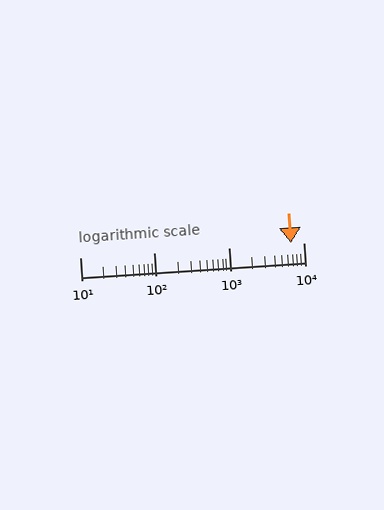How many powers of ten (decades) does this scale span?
The scale spans 3 decades, from 10 to 10000.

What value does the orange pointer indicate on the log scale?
The pointer indicates approximately 6800.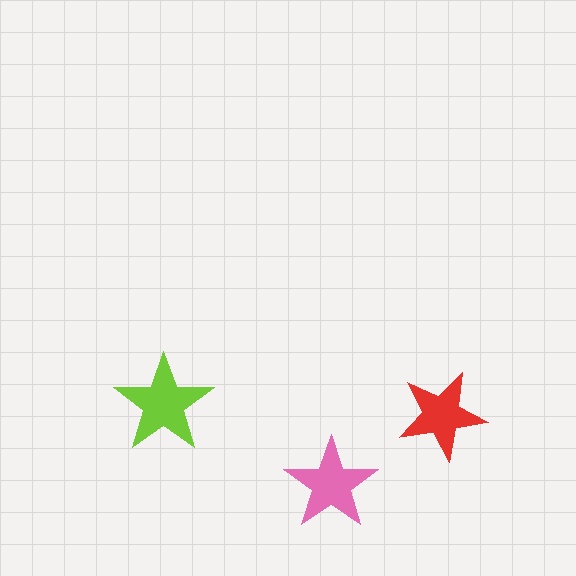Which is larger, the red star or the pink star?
The pink one.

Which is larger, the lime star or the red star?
The lime one.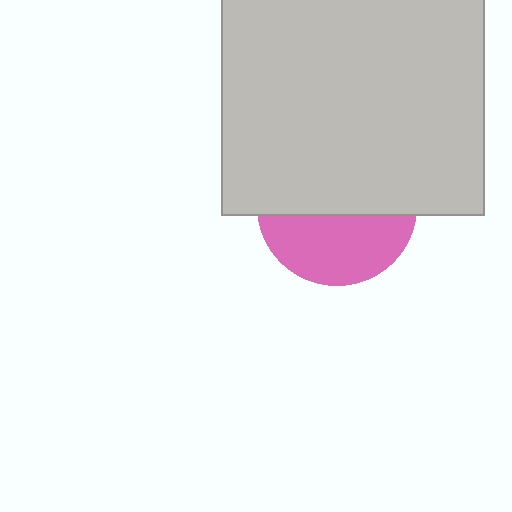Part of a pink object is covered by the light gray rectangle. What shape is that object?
It is a circle.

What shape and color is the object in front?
The object in front is a light gray rectangle.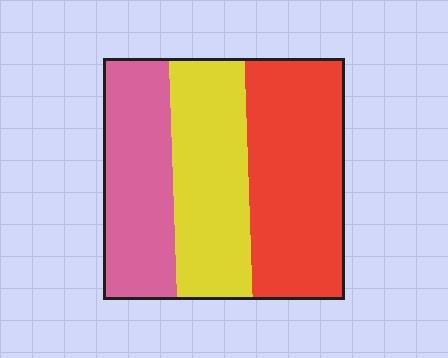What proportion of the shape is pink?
Pink covers roughly 30% of the shape.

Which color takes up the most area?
Red, at roughly 40%.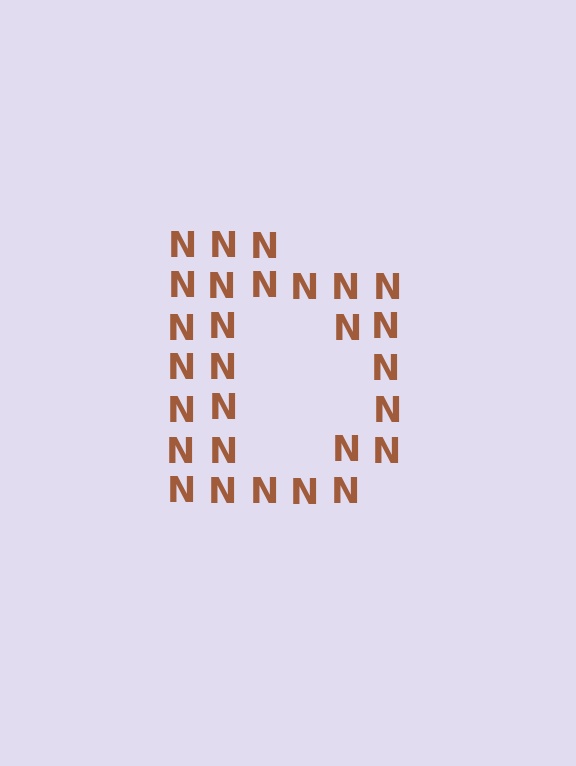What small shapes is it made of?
It is made of small letter N's.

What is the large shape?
The large shape is the letter D.